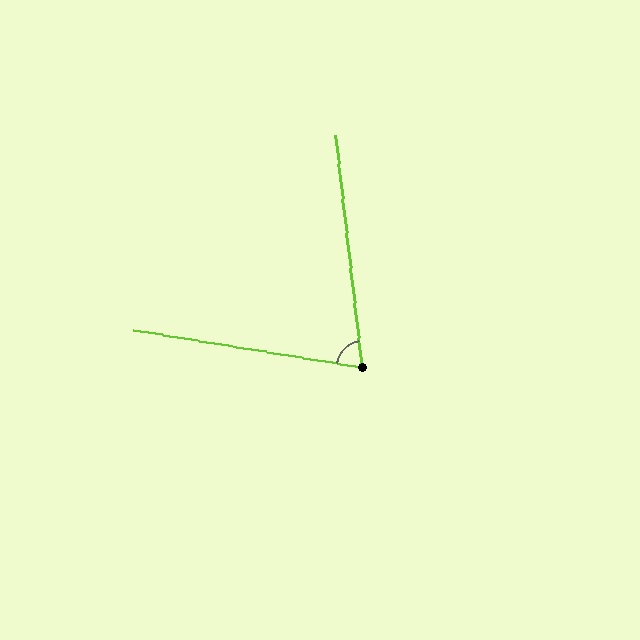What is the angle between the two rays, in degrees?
Approximately 74 degrees.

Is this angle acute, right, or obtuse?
It is acute.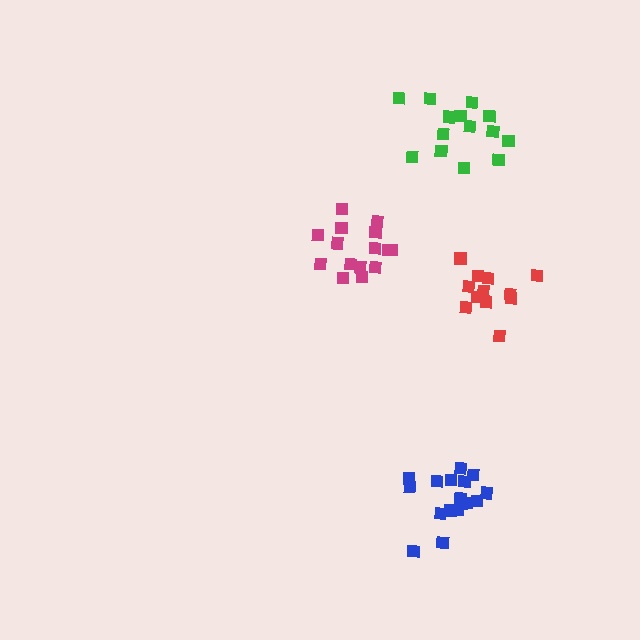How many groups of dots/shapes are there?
There are 4 groups.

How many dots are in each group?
Group 1: 15 dots, Group 2: 18 dots, Group 3: 14 dots, Group 4: 12 dots (59 total).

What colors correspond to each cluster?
The clusters are colored: magenta, blue, green, red.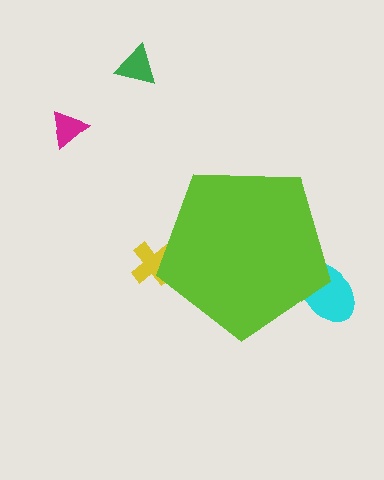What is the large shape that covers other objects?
A lime pentagon.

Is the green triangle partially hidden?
No, the green triangle is fully visible.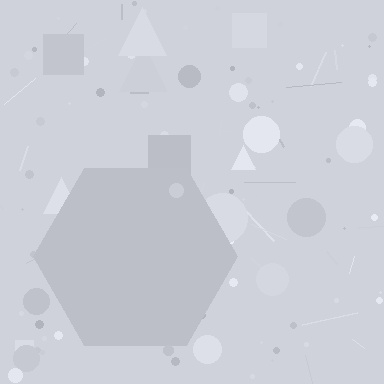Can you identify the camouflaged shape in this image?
The camouflaged shape is a hexagon.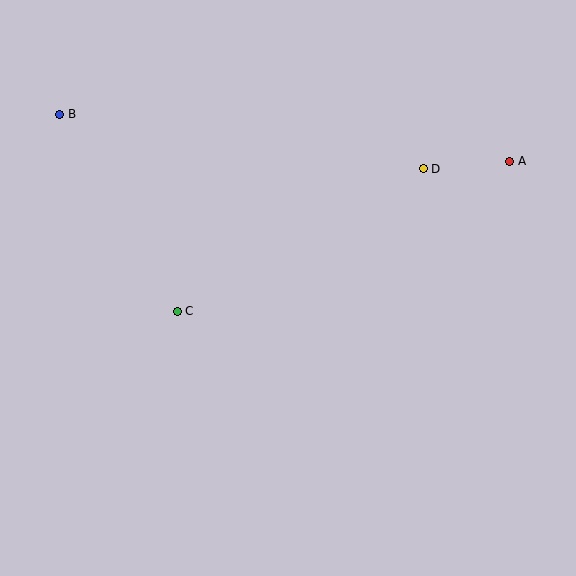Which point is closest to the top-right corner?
Point A is closest to the top-right corner.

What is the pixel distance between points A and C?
The distance between A and C is 365 pixels.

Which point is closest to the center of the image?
Point C at (177, 311) is closest to the center.